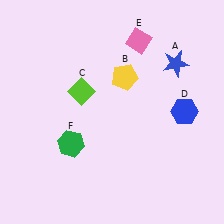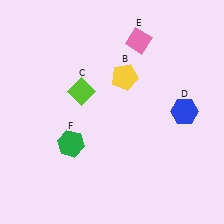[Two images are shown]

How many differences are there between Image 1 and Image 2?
There is 1 difference between the two images.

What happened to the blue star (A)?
The blue star (A) was removed in Image 2. It was in the top-right area of Image 1.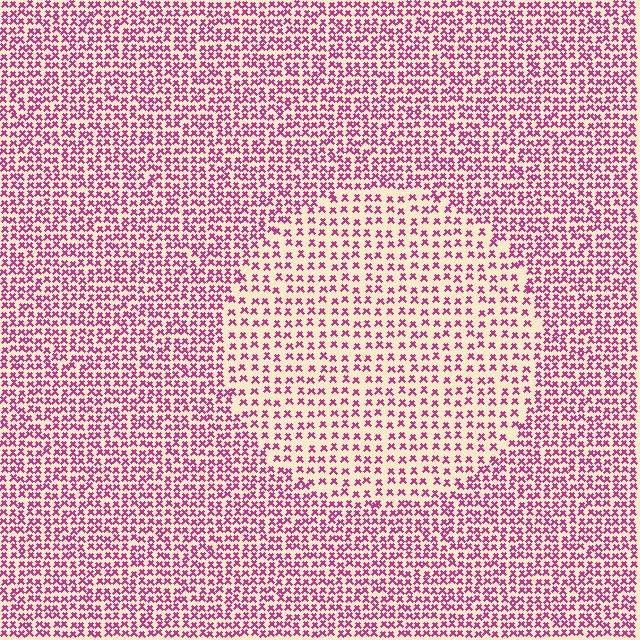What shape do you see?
I see a circle.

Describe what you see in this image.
The image contains small magenta elements arranged at two different densities. A circle-shaped region is visible where the elements are less densely packed than the surrounding area.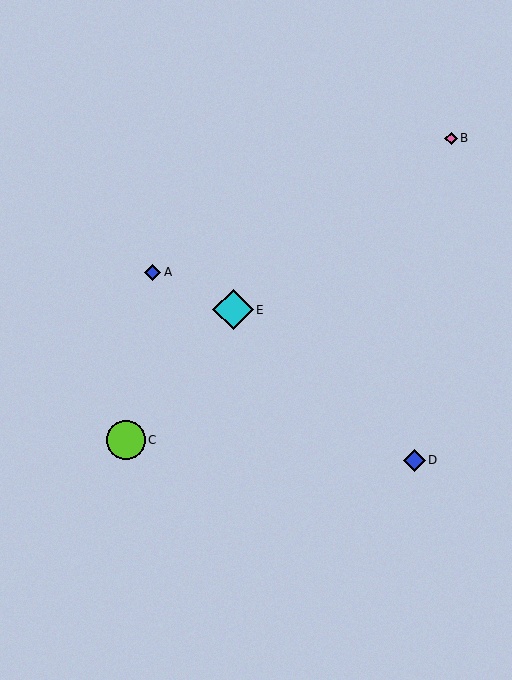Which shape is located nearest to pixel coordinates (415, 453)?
The blue diamond (labeled D) at (415, 460) is nearest to that location.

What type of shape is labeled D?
Shape D is a blue diamond.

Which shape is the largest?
The cyan diamond (labeled E) is the largest.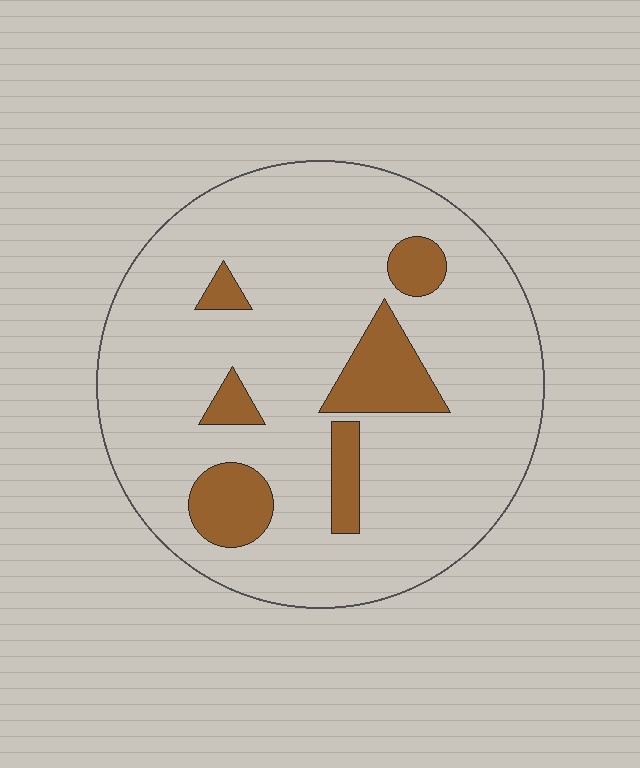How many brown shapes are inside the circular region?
6.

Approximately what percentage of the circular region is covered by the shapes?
Approximately 15%.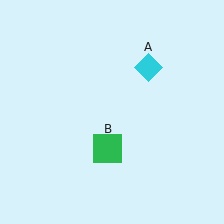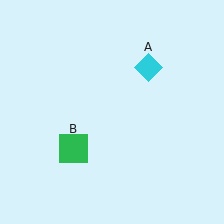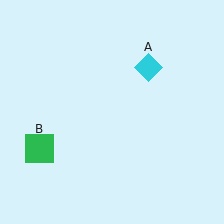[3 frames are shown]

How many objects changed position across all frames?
1 object changed position: green square (object B).